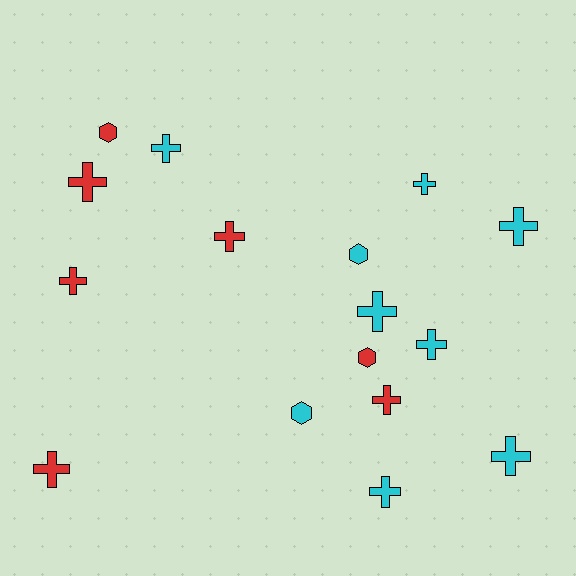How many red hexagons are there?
There are 2 red hexagons.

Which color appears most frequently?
Cyan, with 9 objects.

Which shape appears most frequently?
Cross, with 12 objects.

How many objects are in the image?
There are 16 objects.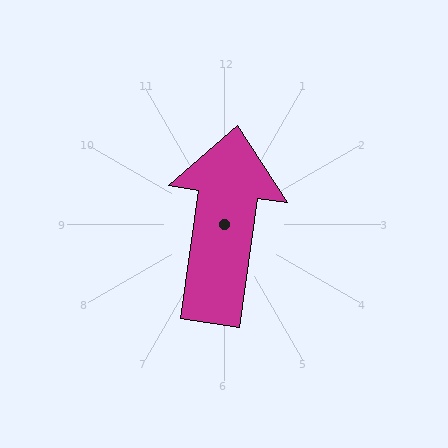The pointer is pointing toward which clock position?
Roughly 12 o'clock.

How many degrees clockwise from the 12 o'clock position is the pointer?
Approximately 8 degrees.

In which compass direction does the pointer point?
North.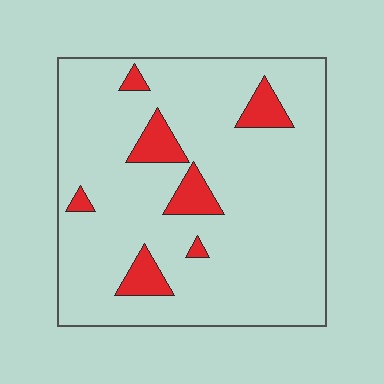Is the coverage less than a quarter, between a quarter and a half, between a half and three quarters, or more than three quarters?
Less than a quarter.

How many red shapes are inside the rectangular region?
7.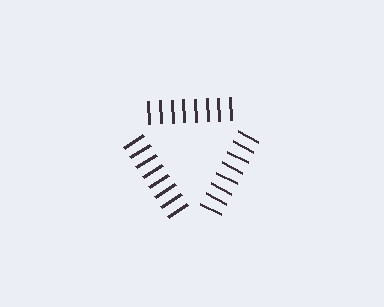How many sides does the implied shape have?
3 sides — the line-ends trace a triangle.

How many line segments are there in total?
24 — 8 along each of the 3 edges.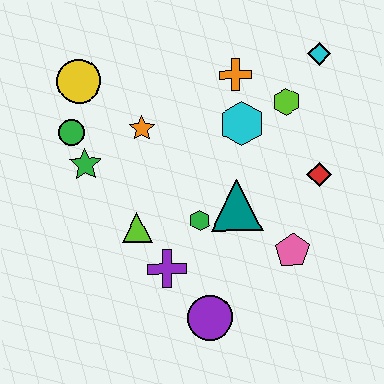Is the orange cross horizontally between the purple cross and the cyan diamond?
Yes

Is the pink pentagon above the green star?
No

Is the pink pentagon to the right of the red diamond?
No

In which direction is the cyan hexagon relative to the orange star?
The cyan hexagon is to the right of the orange star.